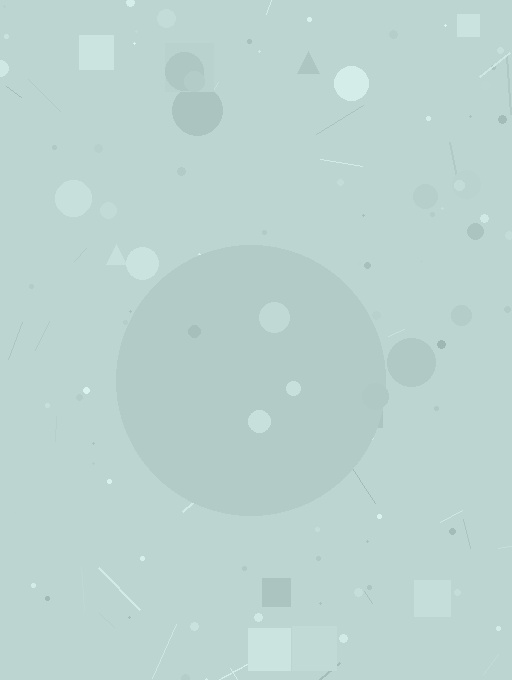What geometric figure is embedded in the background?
A circle is embedded in the background.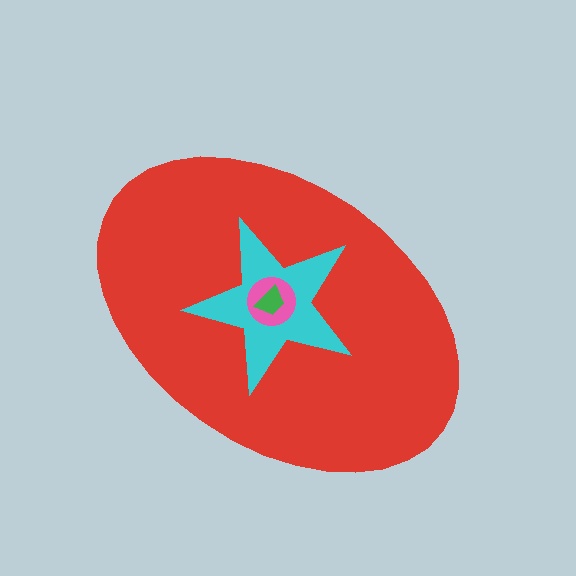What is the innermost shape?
The green trapezoid.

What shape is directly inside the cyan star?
The pink circle.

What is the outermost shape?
The red ellipse.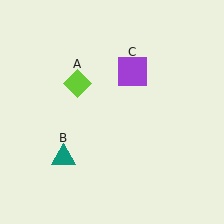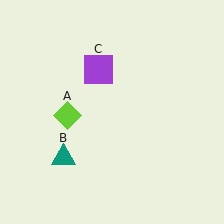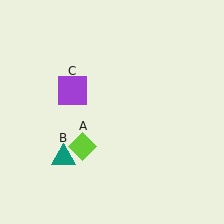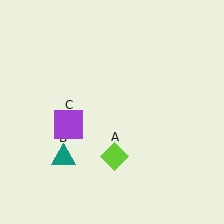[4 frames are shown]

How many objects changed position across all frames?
2 objects changed position: lime diamond (object A), purple square (object C).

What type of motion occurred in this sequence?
The lime diamond (object A), purple square (object C) rotated counterclockwise around the center of the scene.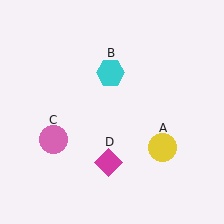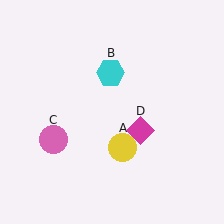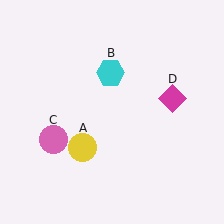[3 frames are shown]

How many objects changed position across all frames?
2 objects changed position: yellow circle (object A), magenta diamond (object D).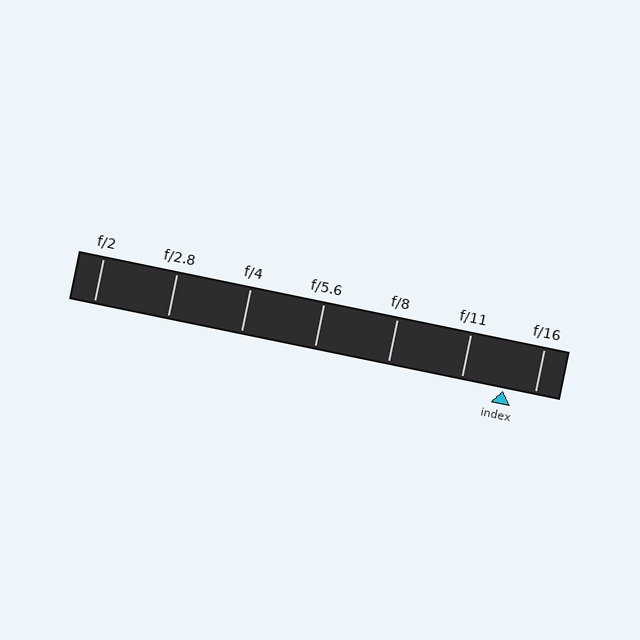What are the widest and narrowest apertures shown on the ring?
The widest aperture shown is f/2 and the narrowest is f/16.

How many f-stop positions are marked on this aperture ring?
There are 7 f-stop positions marked.